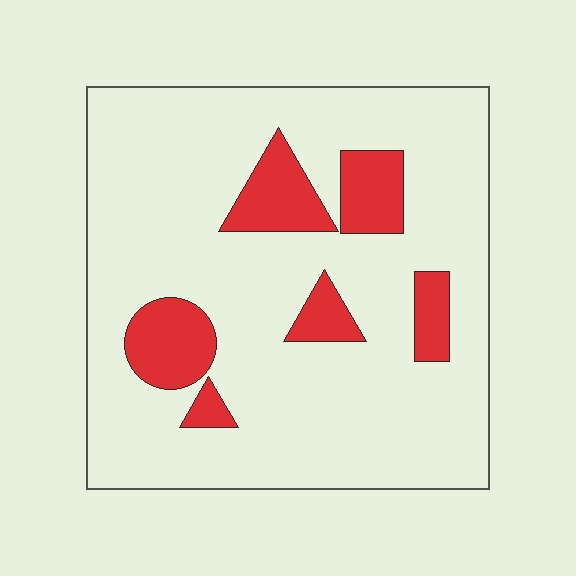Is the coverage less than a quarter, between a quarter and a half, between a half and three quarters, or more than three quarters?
Less than a quarter.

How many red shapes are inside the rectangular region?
6.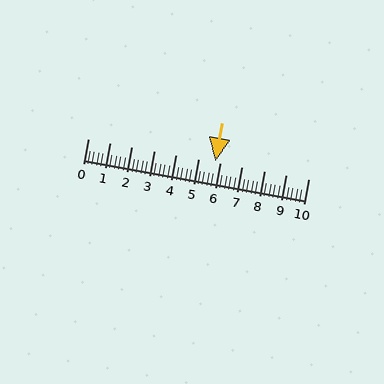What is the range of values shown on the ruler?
The ruler shows values from 0 to 10.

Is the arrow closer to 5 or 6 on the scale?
The arrow is closer to 6.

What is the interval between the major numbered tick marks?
The major tick marks are spaced 1 units apart.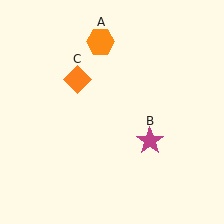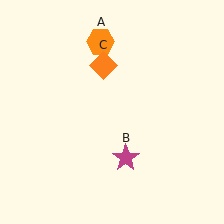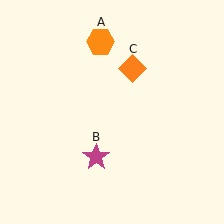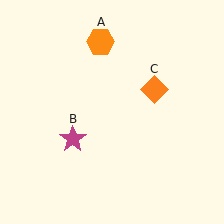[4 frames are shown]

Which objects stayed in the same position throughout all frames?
Orange hexagon (object A) remained stationary.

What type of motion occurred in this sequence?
The magenta star (object B), orange diamond (object C) rotated clockwise around the center of the scene.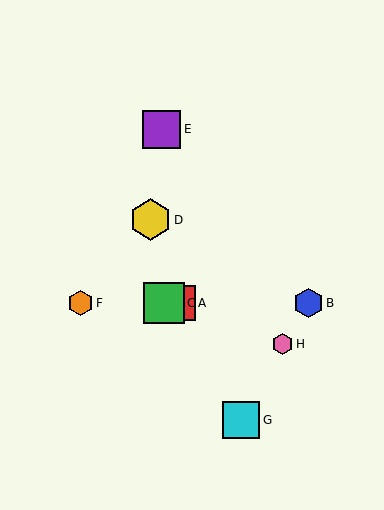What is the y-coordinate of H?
Object H is at y≈344.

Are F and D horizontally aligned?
No, F is at y≈303 and D is at y≈220.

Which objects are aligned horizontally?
Objects A, B, C, F are aligned horizontally.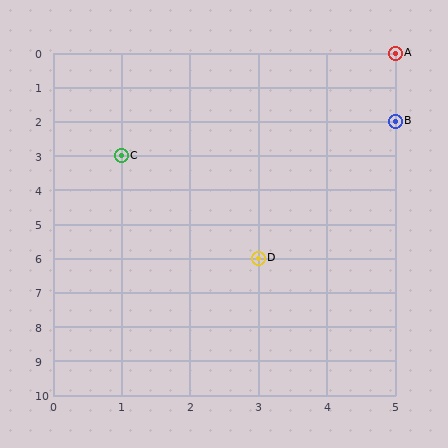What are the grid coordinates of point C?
Point C is at grid coordinates (1, 3).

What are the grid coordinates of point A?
Point A is at grid coordinates (5, 0).